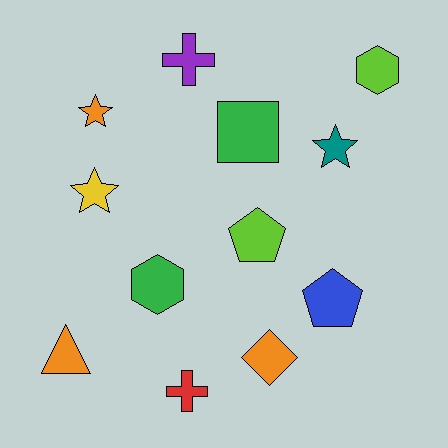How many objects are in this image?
There are 12 objects.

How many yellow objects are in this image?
There is 1 yellow object.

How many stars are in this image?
There are 3 stars.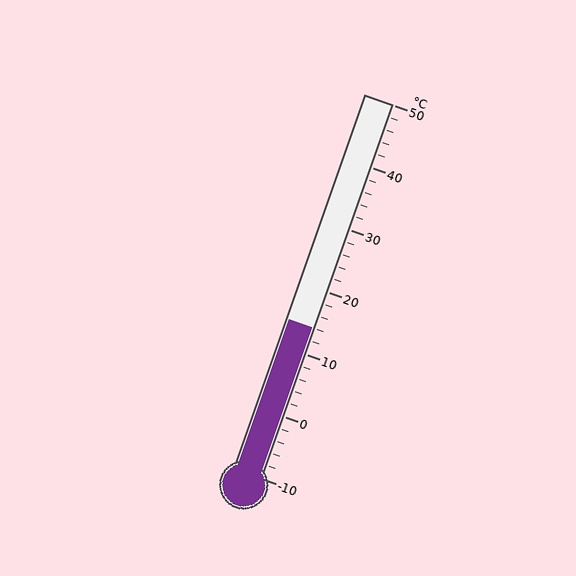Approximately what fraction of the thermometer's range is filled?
The thermometer is filled to approximately 40% of its range.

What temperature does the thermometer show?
The thermometer shows approximately 14°C.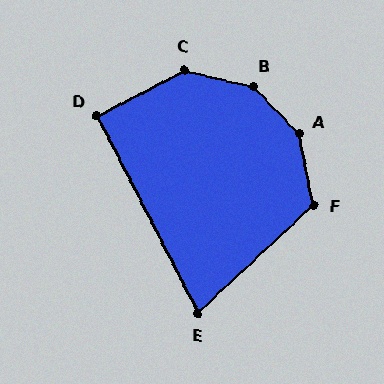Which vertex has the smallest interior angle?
E, at approximately 74 degrees.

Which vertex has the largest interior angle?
B, at approximately 147 degrees.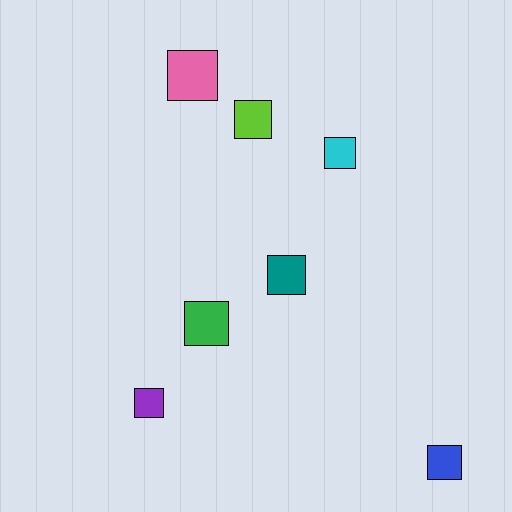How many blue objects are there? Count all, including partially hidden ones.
There is 1 blue object.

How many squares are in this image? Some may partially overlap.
There are 7 squares.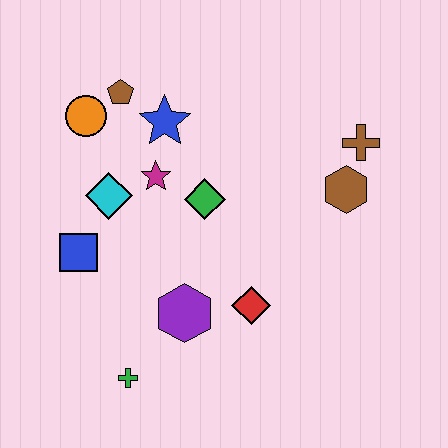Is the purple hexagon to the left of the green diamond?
Yes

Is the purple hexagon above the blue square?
No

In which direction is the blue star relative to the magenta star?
The blue star is above the magenta star.